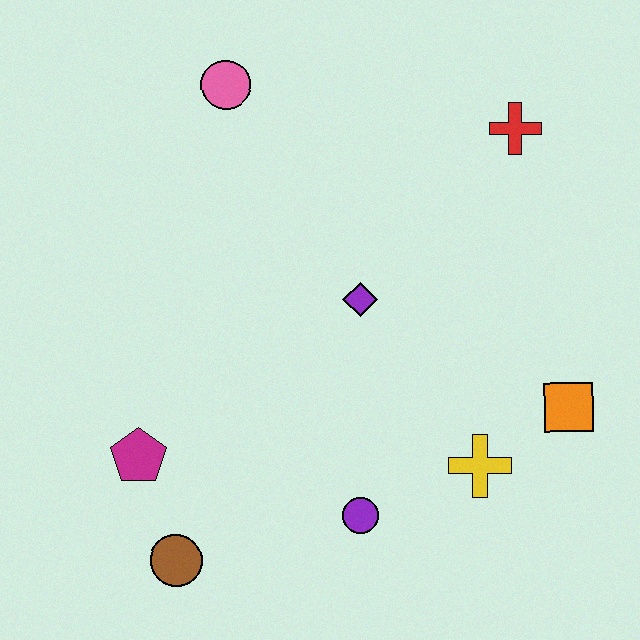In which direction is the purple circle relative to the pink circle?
The purple circle is below the pink circle.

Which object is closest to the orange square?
The yellow cross is closest to the orange square.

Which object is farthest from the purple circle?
The pink circle is farthest from the purple circle.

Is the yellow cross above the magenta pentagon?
No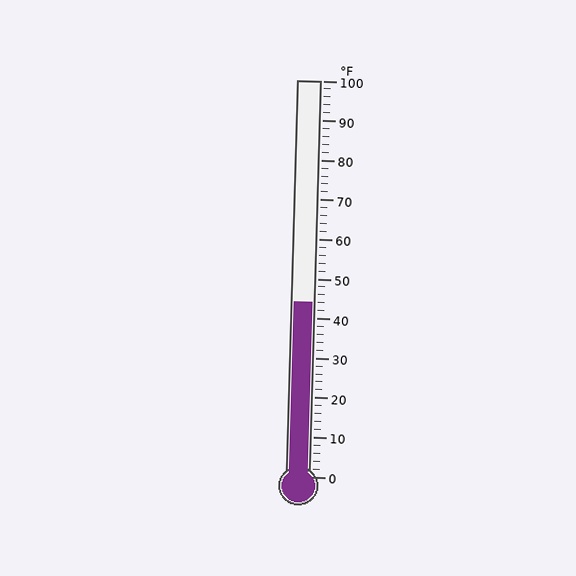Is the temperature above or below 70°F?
The temperature is below 70°F.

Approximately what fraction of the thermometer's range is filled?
The thermometer is filled to approximately 45% of its range.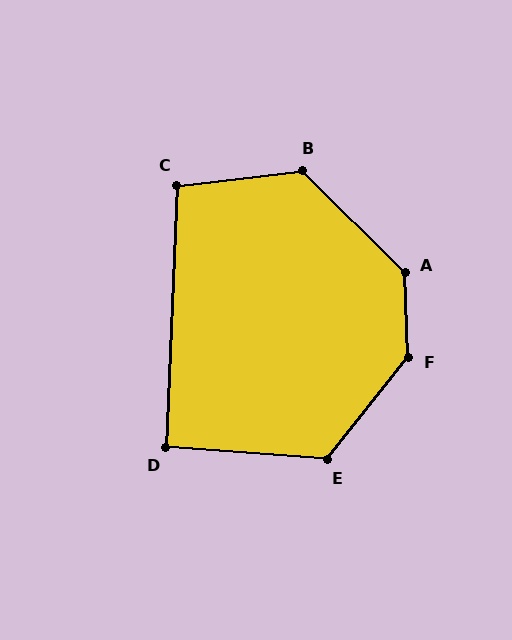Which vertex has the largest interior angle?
F, at approximately 140 degrees.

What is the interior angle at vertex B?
Approximately 129 degrees (obtuse).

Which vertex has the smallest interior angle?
D, at approximately 92 degrees.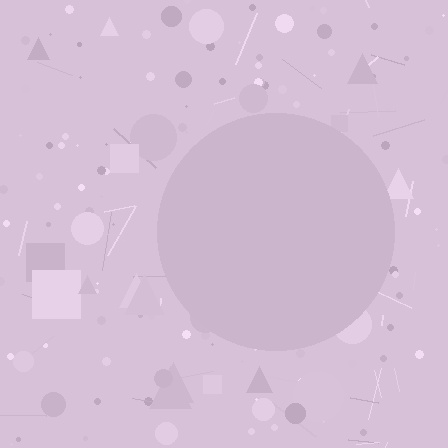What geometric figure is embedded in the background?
A circle is embedded in the background.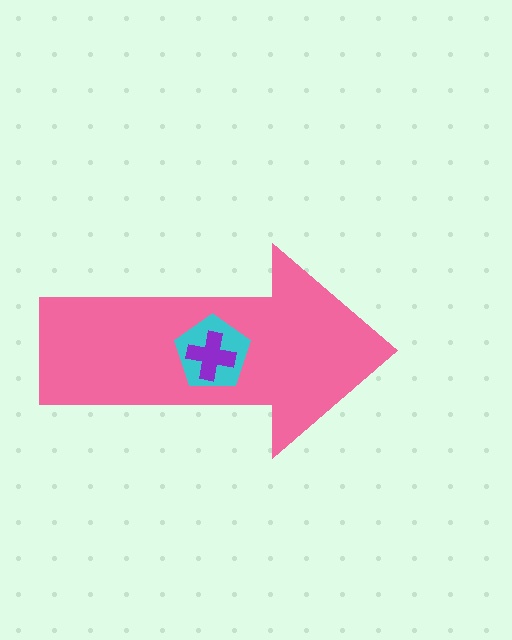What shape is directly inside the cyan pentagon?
The purple cross.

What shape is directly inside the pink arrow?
The cyan pentagon.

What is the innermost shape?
The purple cross.